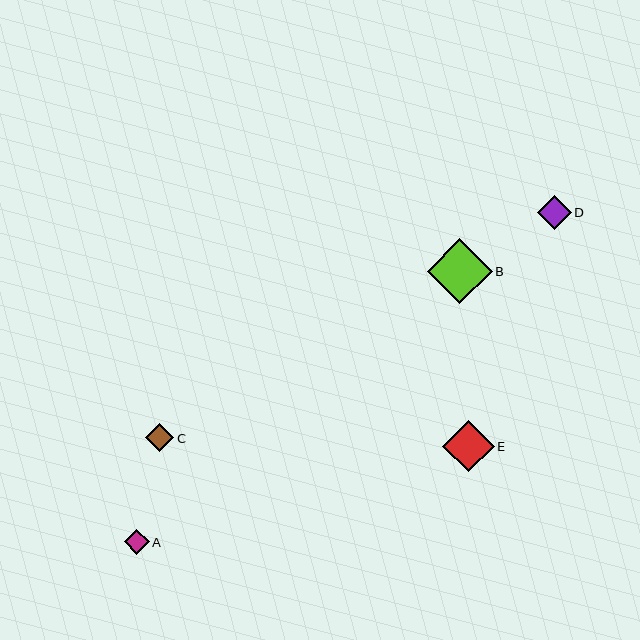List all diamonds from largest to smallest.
From largest to smallest: B, E, D, C, A.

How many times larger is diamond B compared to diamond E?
Diamond B is approximately 1.3 times the size of diamond E.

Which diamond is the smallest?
Diamond A is the smallest with a size of approximately 25 pixels.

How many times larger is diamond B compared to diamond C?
Diamond B is approximately 2.3 times the size of diamond C.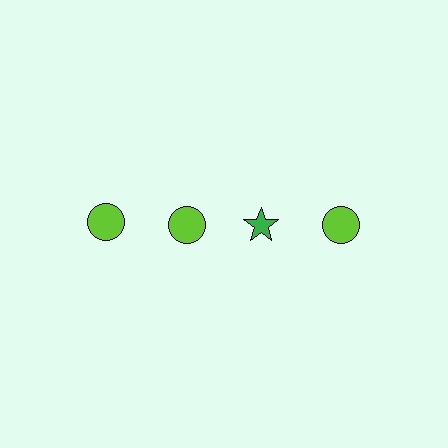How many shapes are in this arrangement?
There are 4 shapes arranged in a grid pattern.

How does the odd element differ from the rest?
It differs in both color (green instead of lime) and shape (star instead of circle).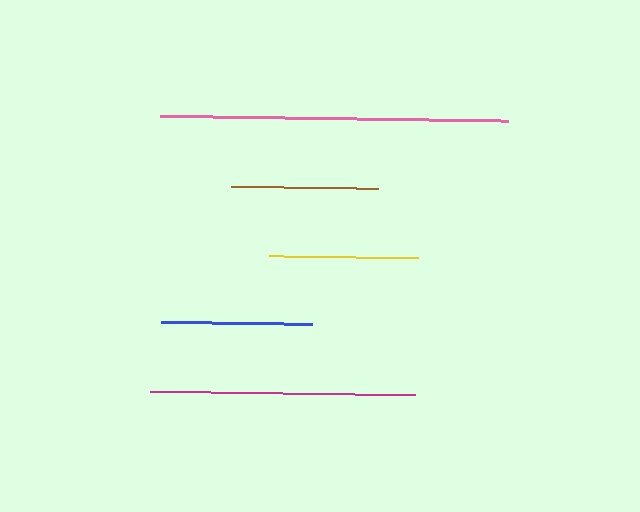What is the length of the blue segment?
The blue segment is approximately 151 pixels long.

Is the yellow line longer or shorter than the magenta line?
The magenta line is longer than the yellow line.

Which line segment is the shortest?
The brown line is the shortest at approximately 147 pixels.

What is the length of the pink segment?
The pink segment is approximately 349 pixels long.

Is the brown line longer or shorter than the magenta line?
The magenta line is longer than the brown line.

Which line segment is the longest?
The pink line is the longest at approximately 349 pixels.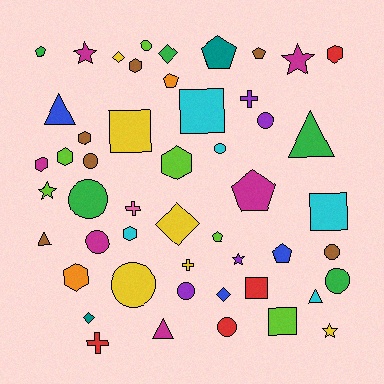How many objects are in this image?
There are 50 objects.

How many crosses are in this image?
There are 4 crosses.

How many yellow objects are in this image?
There are 6 yellow objects.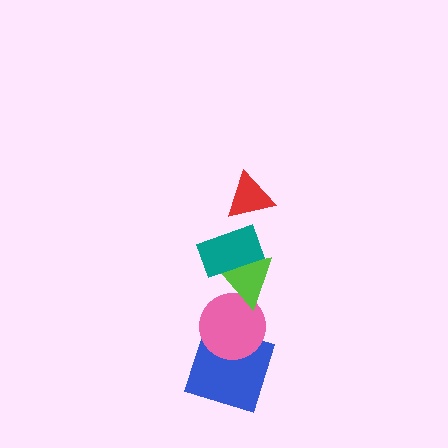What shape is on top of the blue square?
The pink circle is on top of the blue square.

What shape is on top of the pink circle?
The lime triangle is on top of the pink circle.